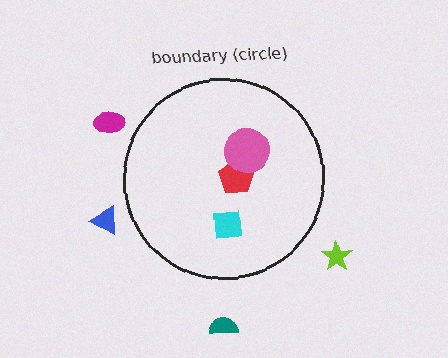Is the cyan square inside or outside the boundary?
Inside.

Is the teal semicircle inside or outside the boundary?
Outside.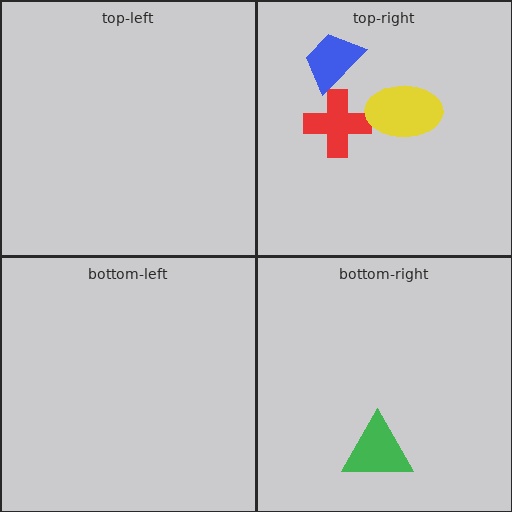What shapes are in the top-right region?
The red cross, the yellow ellipse, the blue trapezoid.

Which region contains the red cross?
The top-right region.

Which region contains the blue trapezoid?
The top-right region.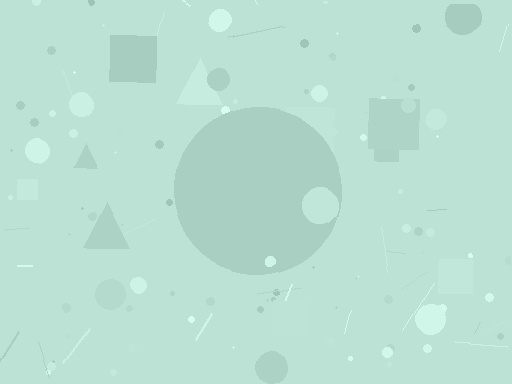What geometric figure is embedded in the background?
A circle is embedded in the background.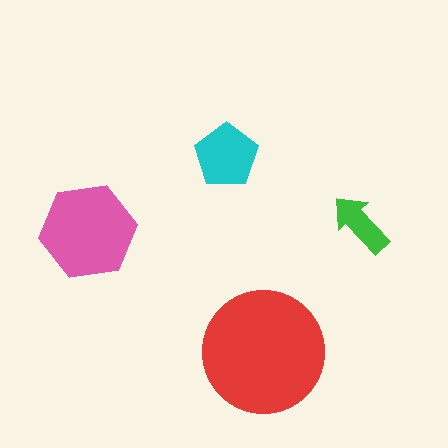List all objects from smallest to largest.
The green arrow, the cyan pentagon, the pink hexagon, the red circle.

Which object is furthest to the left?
The pink hexagon is leftmost.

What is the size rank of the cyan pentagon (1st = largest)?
3rd.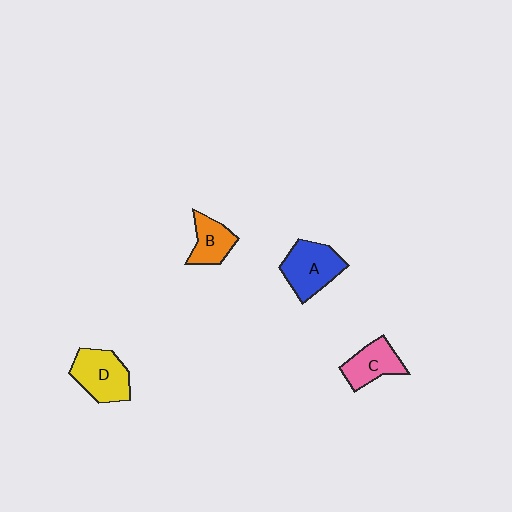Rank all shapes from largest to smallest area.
From largest to smallest: A (blue), D (yellow), C (pink), B (orange).